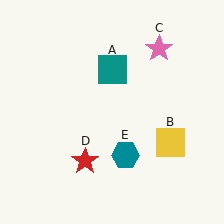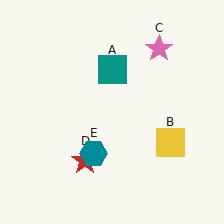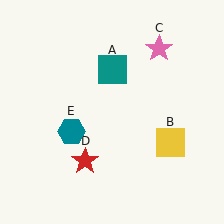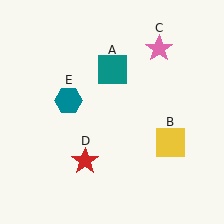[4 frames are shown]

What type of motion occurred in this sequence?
The teal hexagon (object E) rotated clockwise around the center of the scene.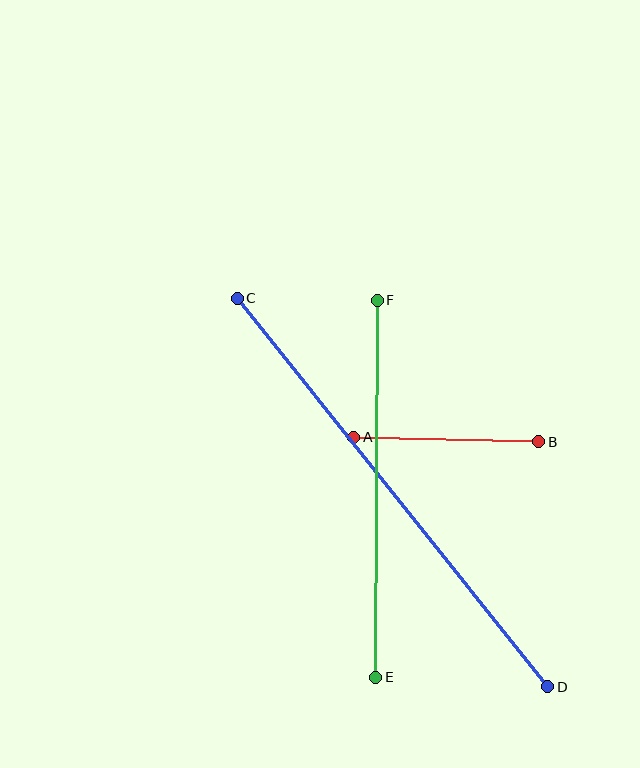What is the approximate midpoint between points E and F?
The midpoint is at approximately (376, 489) pixels.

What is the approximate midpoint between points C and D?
The midpoint is at approximately (393, 492) pixels.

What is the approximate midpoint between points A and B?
The midpoint is at approximately (446, 439) pixels.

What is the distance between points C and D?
The distance is approximately 498 pixels.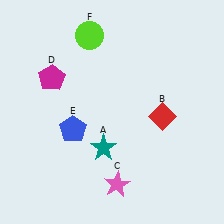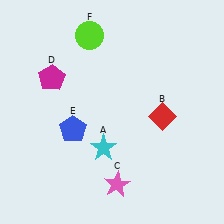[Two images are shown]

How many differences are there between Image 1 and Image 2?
There is 1 difference between the two images.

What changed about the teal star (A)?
In Image 1, A is teal. In Image 2, it changed to cyan.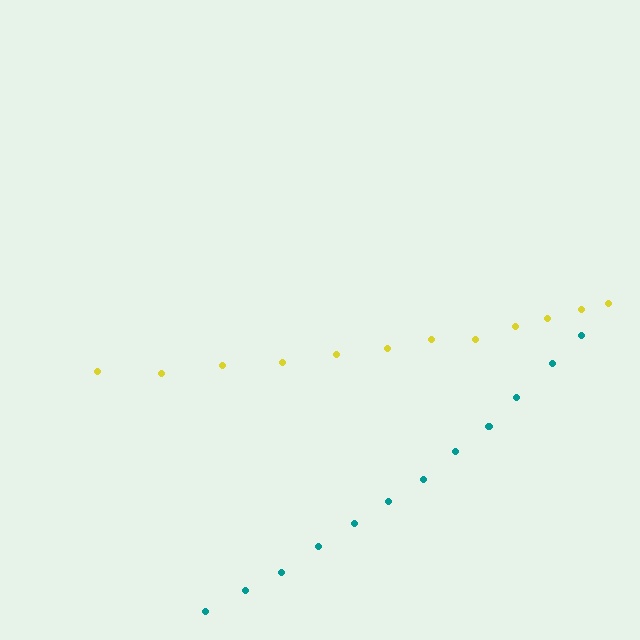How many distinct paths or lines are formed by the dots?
There are 2 distinct paths.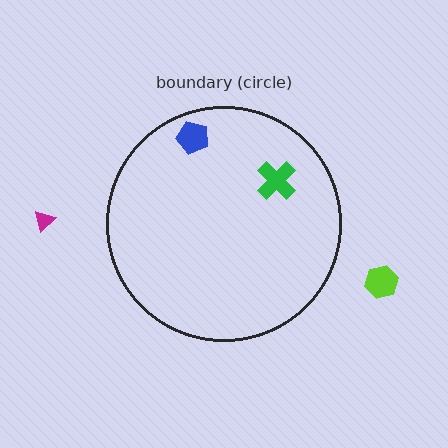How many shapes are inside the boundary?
2 inside, 2 outside.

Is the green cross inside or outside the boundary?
Inside.